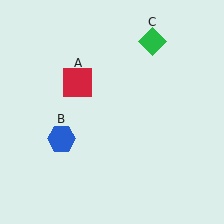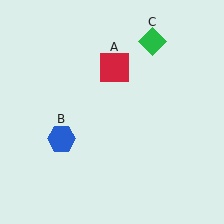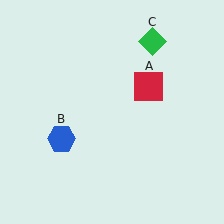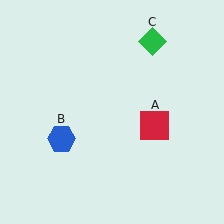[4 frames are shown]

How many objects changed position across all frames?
1 object changed position: red square (object A).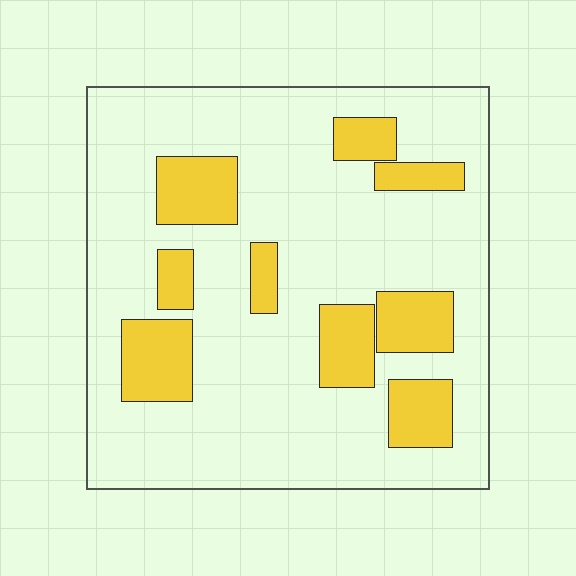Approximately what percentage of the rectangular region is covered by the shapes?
Approximately 20%.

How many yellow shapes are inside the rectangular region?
9.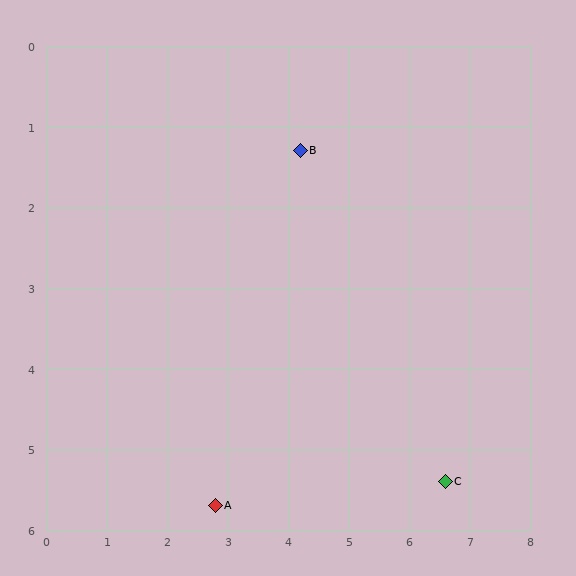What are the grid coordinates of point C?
Point C is at approximately (6.6, 5.4).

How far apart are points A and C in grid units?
Points A and C are about 3.8 grid units apart.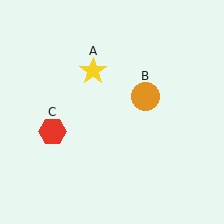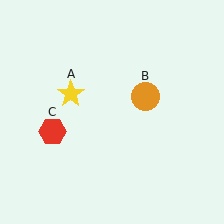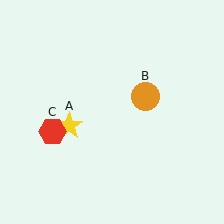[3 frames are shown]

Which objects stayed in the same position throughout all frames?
Orange circle (object B) and red hexagon (object C) remained stationary.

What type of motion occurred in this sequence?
The yellow star (object A) rotated counterclockwise around the center of the scene.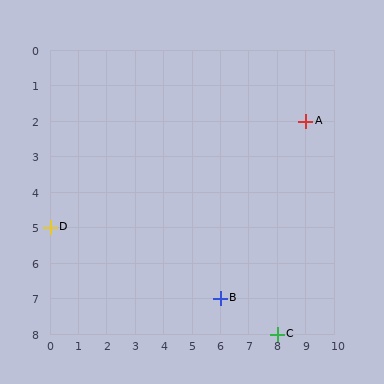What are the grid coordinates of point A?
Point A is at grid coordinates (9, 2).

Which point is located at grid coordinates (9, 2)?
Point A is at (9, 2).